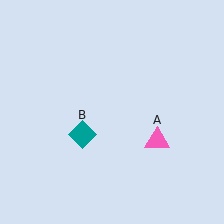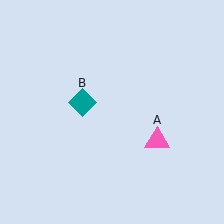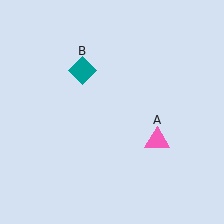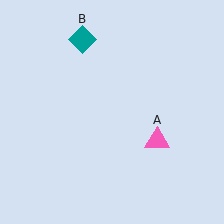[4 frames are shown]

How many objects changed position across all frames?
1 object changed position: teal diamond (object B).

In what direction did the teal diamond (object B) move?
The teal diamond (object B) moved up.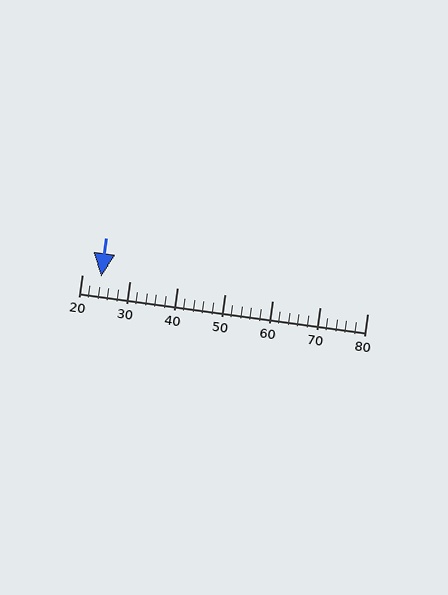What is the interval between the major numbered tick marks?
The major tick marks are spaced 10 units apart.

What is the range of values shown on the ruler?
The ruler shows values from 20 to 80.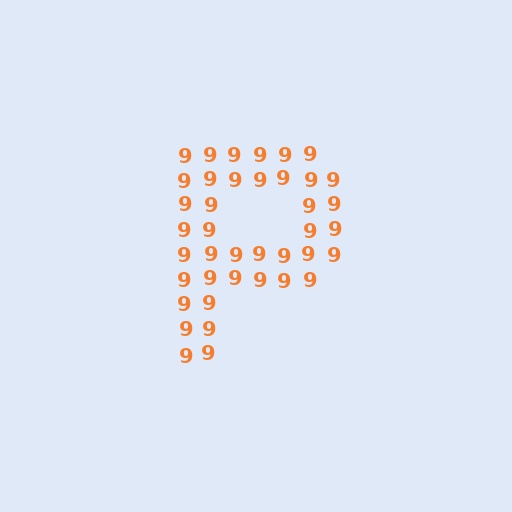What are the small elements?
The small elements are digit 9's.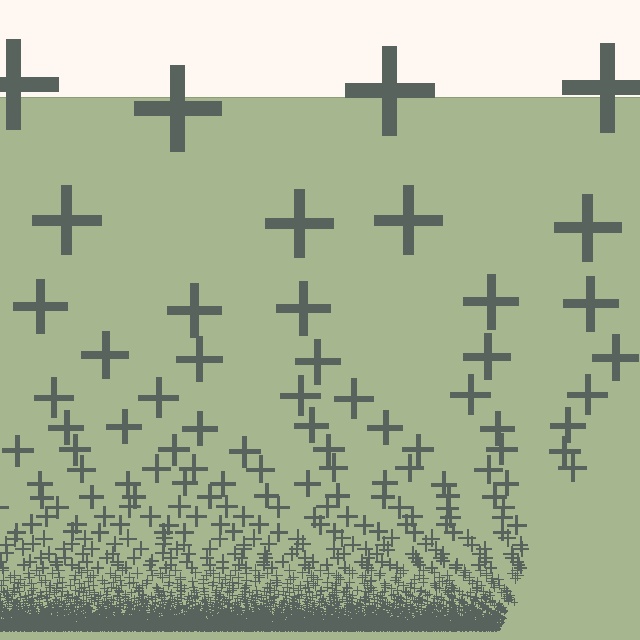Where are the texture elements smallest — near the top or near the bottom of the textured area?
Near the bottom.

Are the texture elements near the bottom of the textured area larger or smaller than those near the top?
Smaller. The gradient is inverted — elements near the bottom are smaller and denser.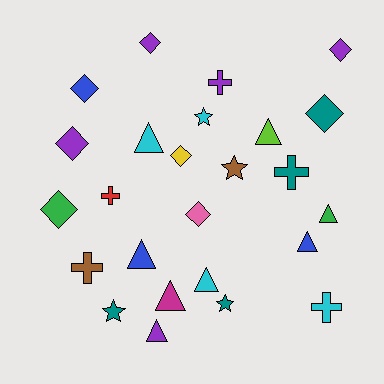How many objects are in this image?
There are 25 objects.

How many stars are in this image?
There are 4 stars.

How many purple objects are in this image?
There are 5 purple objects.